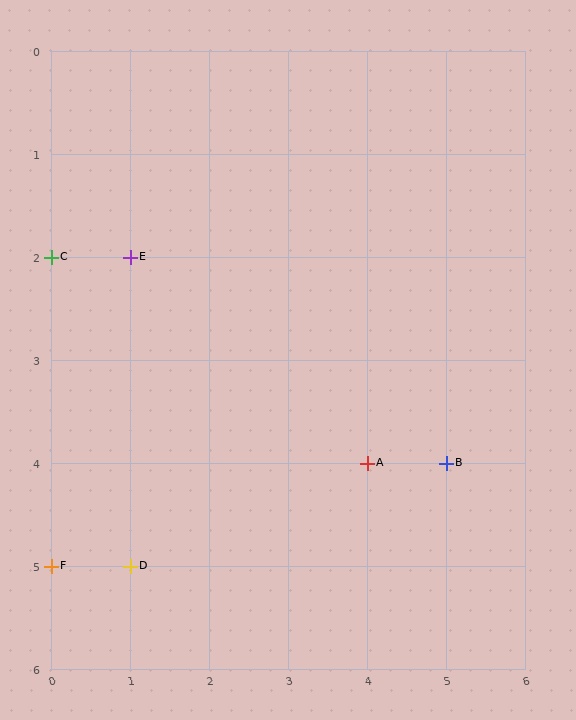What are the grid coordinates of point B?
Point B is at grid coordinates (5, 4).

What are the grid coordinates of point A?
Point A is at grid coordinates (4, 4).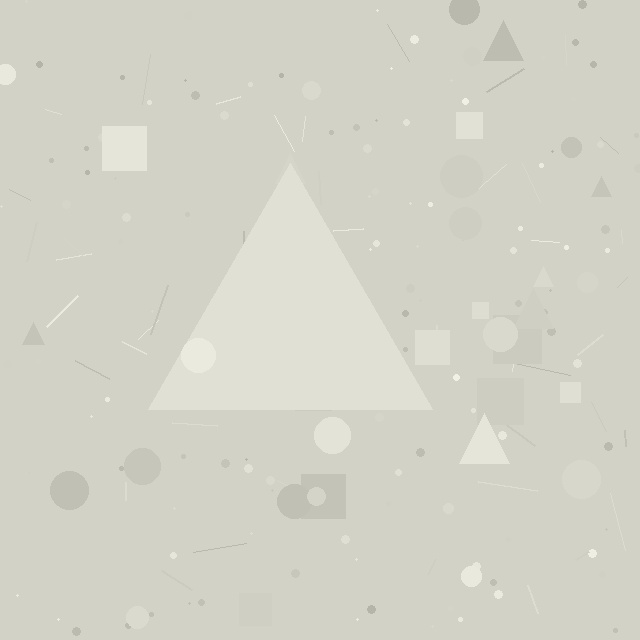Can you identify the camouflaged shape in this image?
The camouflaged shape is a triangle.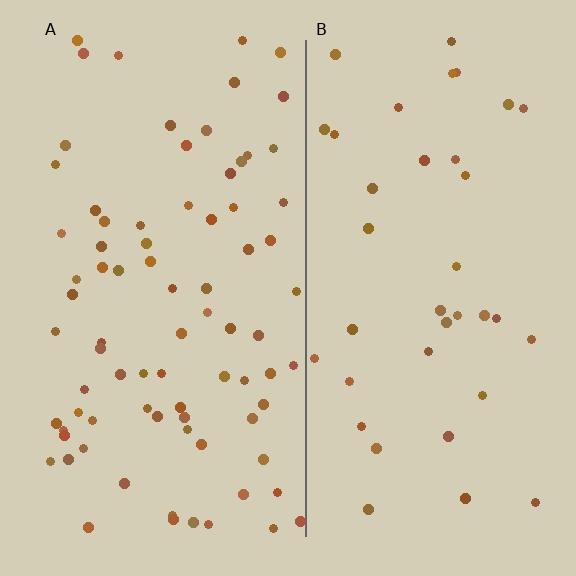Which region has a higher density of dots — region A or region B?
A (the left).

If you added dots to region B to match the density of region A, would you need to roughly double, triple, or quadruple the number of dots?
Approximately double.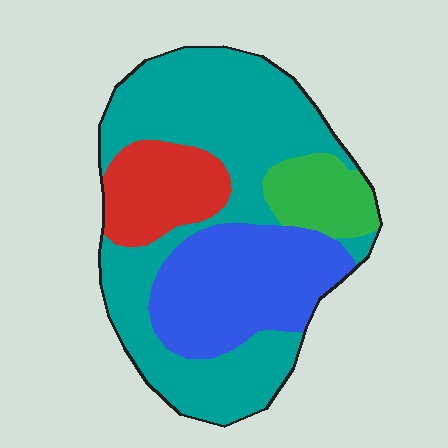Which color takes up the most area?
Teal, at roughly 50%.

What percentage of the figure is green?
Green takes up less than a quarter of the figure.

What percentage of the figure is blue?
Blue covers roughly 25% of the figure.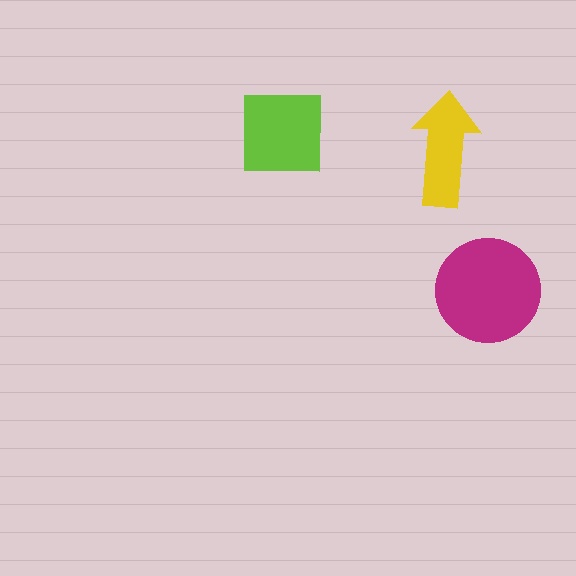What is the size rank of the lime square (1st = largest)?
2nd.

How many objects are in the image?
There are 3 objects in the image.